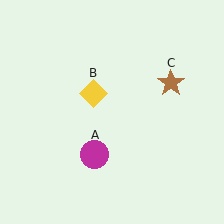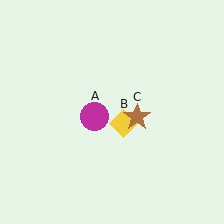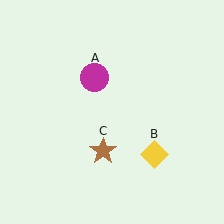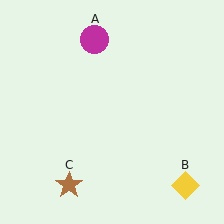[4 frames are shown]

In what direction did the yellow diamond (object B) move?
The yellow diamond (object B) moved down and to the right.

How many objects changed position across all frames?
3 objects changed position: magenta circle (object A), yellow diamond (object B), brown star (object C).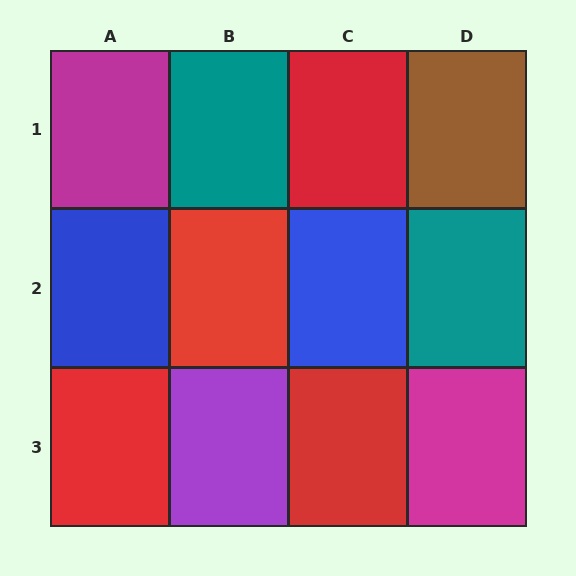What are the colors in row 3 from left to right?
Red, purple, red, magenta.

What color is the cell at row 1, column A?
Magenta.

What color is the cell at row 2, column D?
Teal.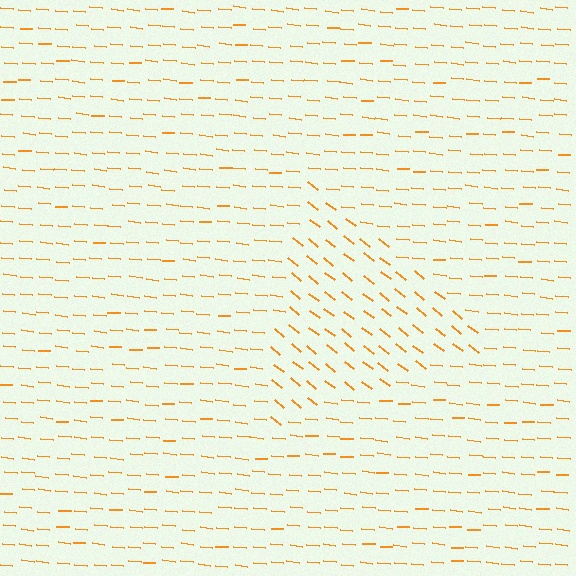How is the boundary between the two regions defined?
The boundary is defined purely by a change in line orientation (approximately 34 degrees difference). All lines are the same color and thickness.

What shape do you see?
I see a triangle.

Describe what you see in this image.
The image is filled with small orange line segments. A triangle region in the image has lines oriented differently from the surrounding lines, creating a visible texture boundary.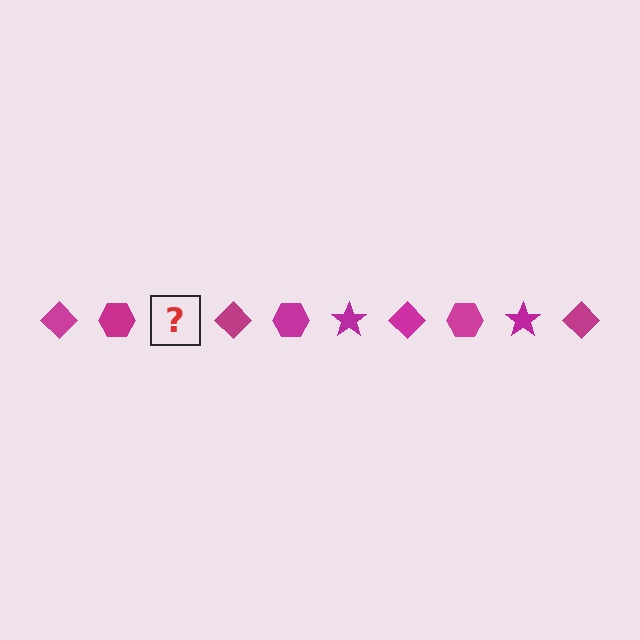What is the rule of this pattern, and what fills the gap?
The rule is that the pattern cycles through diamond, hexagon, star shapes in magenta. The gap should be filled with a magenta star.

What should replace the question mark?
The question mark should be replaced with a magenta star.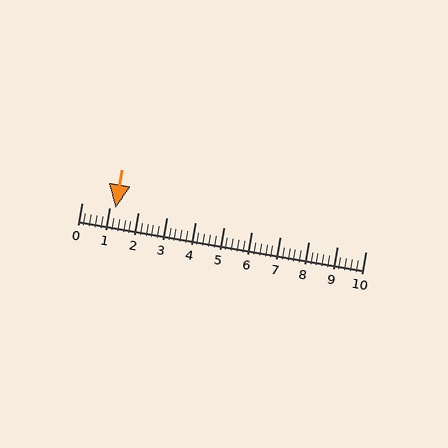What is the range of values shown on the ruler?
The ruler shows values from 0 to 10.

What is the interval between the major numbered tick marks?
The major tick marks are spaced 1 units apart.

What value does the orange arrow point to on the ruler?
The orange arrow points to approximately 1.2.